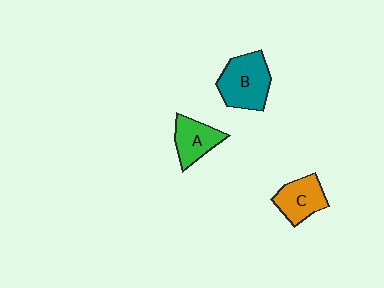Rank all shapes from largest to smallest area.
From largest to smallest: B (teal), C (orange), A (green).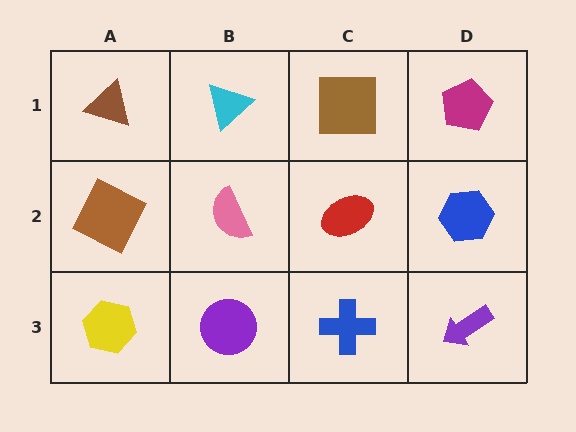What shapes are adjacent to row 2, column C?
A brown square (row 1, column C), a blue cross (row 3, column C), a pink semicircle (row 2, column B), a blue hexagon (row 2, column D).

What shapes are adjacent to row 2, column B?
A cyan triangle (row 1, column B), a purple circle (row 3, column B), a brown square (row 2, column A), a red ellipse (row 2, column C).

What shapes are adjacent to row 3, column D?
A blue hexagon (row 2, column D), a blue cross (row 3, column C).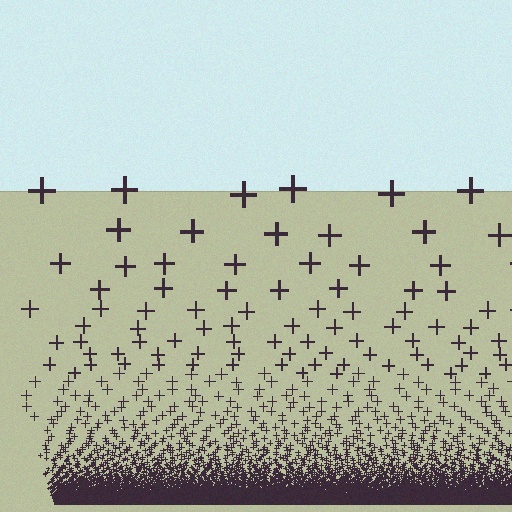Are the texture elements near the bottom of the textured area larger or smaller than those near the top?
Smaller. The gradient is inverted — elements near the bottom are smaller and denser.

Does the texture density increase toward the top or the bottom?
Density increases toward the bottom.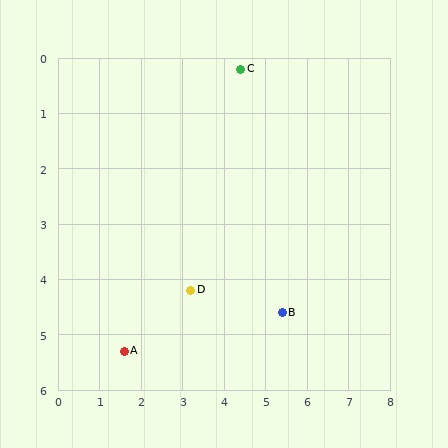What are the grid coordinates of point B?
Point B is at approximately (5.4, 4.6).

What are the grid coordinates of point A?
Point A is at approximately (1.6, 5.3).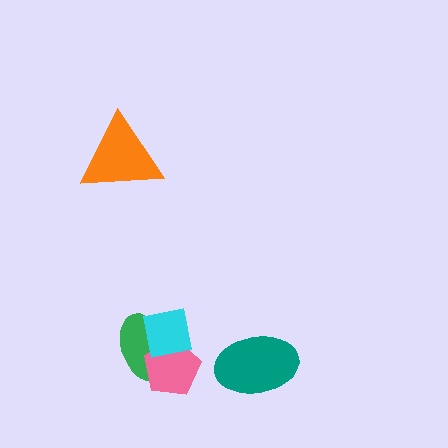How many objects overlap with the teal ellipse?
0 objects overlap with the teal ellipse.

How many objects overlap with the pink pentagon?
2 objects overlap with the pink pentagon.